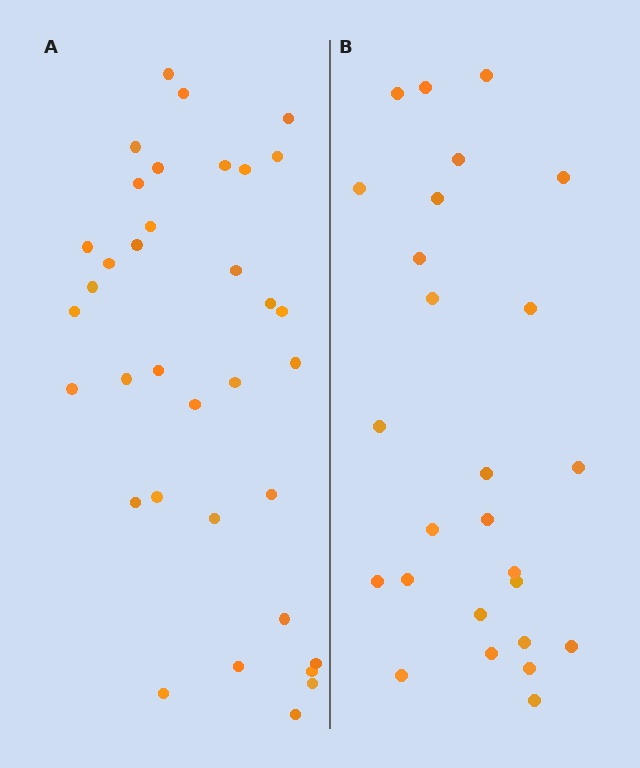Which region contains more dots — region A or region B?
Region A (the left region) has more dots.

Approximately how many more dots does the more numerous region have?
Region A has roughly 8 or so more dots than region B.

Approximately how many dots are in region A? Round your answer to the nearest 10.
About 40 dots. (The exact count is 35, which rounds to 40.)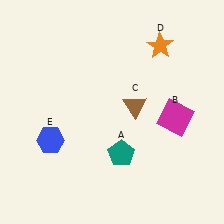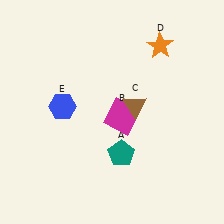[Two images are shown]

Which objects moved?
The objects that moved are: the magenta square (B), the blue hexagon (E).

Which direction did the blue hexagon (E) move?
The blue hexagon (E) moved up.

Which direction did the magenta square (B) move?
The magenta square (B) moved left.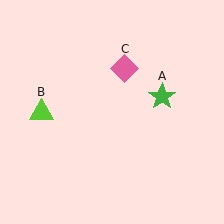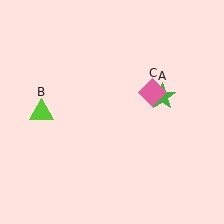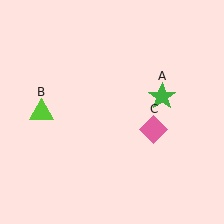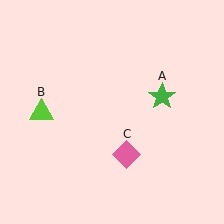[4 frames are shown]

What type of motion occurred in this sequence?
The pink diamond (object C) rotated clockwise around the center of the scene.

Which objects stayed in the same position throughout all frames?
Green star (object A) and lime triangle (object B) remained stationary.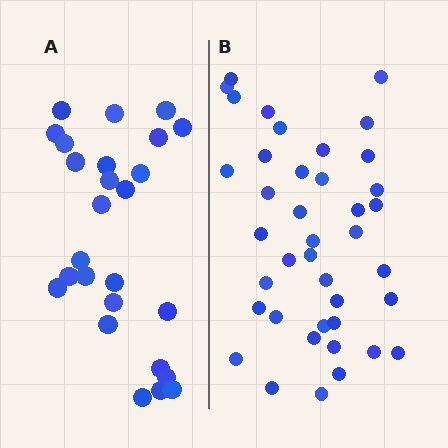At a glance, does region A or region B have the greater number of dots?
Region B (the right region) has more dots.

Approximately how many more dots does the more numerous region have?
Region B has approximately 15 more dots than region A.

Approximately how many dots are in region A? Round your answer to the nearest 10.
About 30 dots. (The exact count is 26, which rounds to 30.)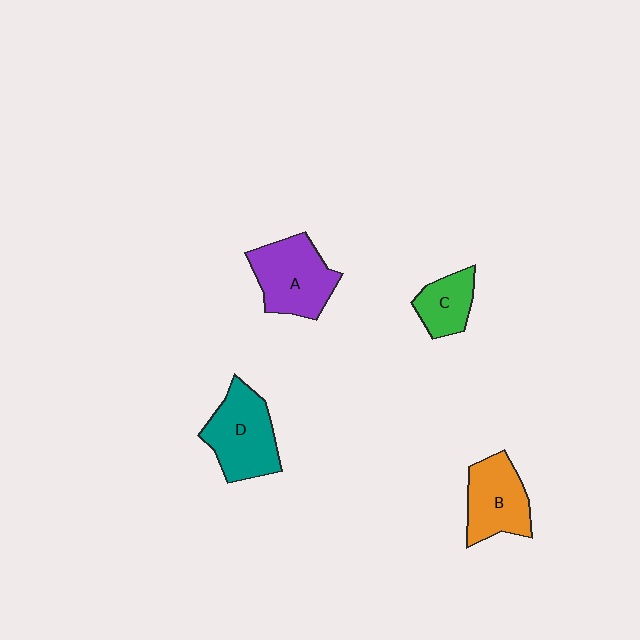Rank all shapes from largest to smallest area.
From largest to smallest: D (teal), A (purple), B (orange), C (green).